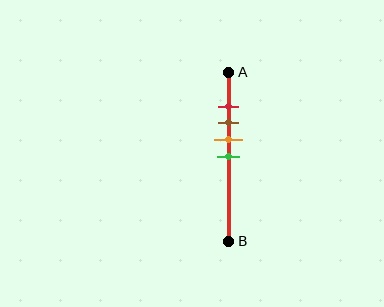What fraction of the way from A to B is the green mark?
The green mark is approximately 50% (0.5) of the way from A to B.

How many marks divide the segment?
There are 4 marks dividing the segment.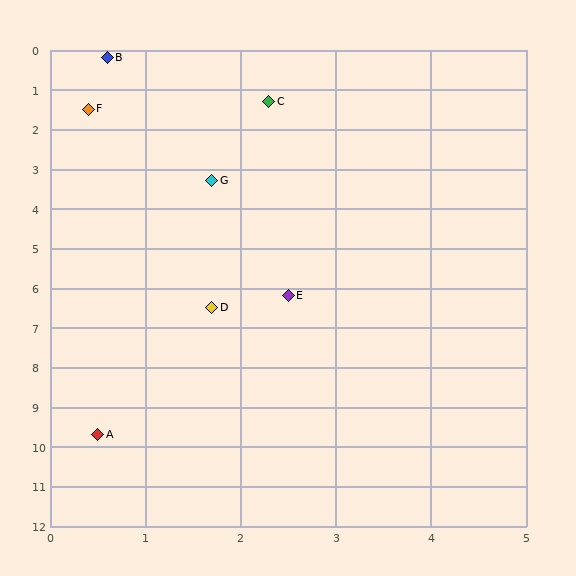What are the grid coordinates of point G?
Point G is at approximately (1.7, 3.3).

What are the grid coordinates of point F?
Point F is at approximately (0.4, 1.5).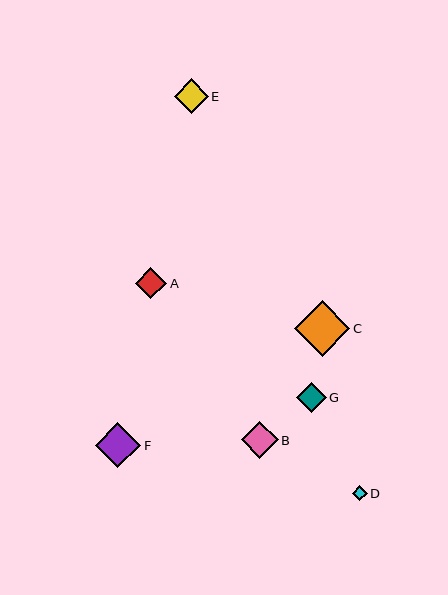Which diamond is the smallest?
Diamond D is the smallest with a size of approximately 15 pixels.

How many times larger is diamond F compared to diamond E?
Diamond F is approximately 1.3 times the size of diamond E.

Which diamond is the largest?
Diamond C is the largest with a size of approximately 55 pixels.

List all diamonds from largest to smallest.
From largest to smallest: C, F, B, E, A, G, D.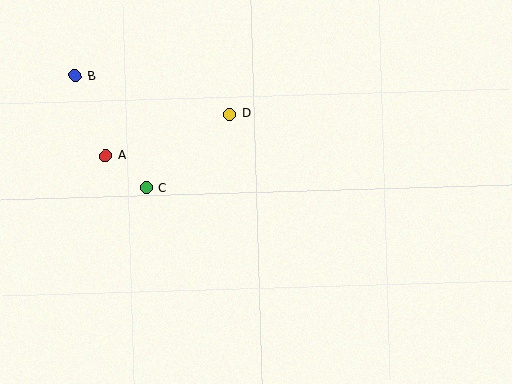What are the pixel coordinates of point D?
Point D is at (230, 114).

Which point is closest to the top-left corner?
Point B is closest to the top-left corner.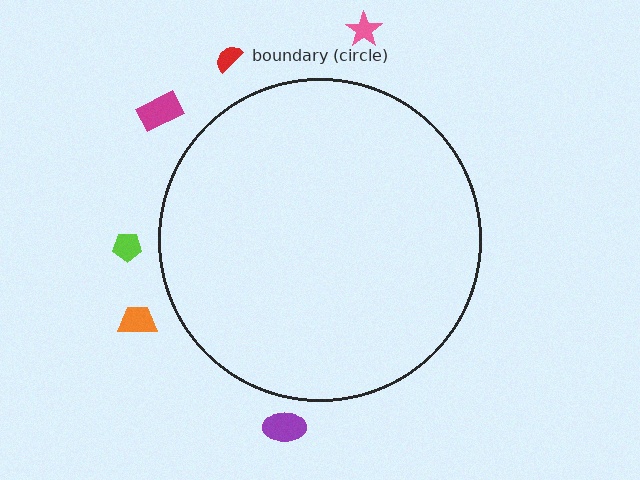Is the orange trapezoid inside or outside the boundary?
Outside.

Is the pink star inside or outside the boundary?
Outside.